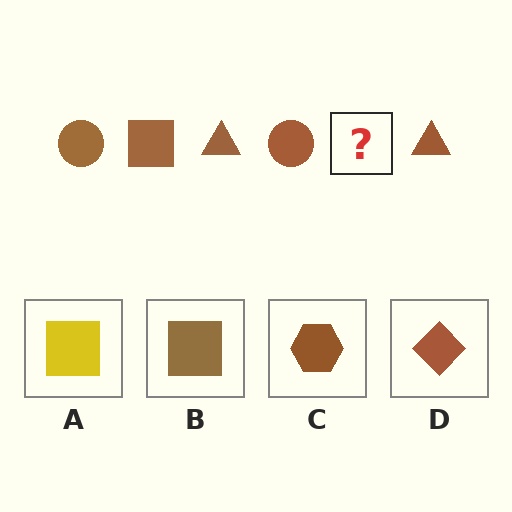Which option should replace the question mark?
Option B.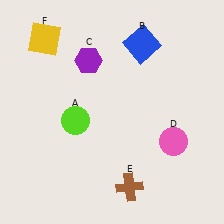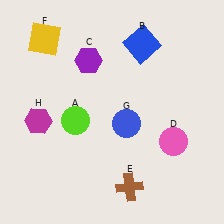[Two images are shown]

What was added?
A blue circle (G), a magenta hexagon (H) were added in Image 2.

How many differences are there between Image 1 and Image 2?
There are 2 differences between the two images.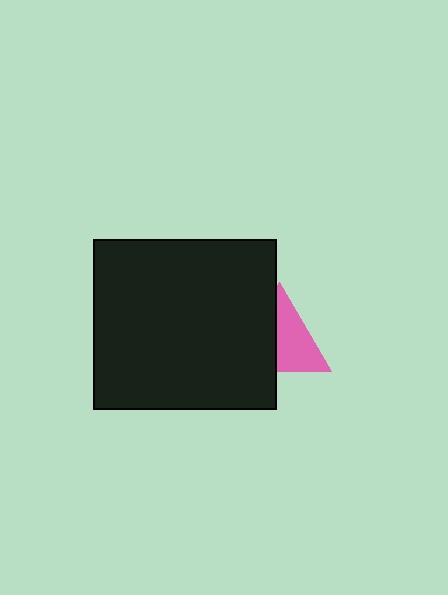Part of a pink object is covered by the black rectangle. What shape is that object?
It is a triangle.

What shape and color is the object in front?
The object in front is a black rectangle.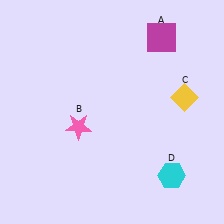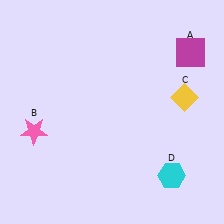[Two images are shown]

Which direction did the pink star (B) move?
The pink star (B) moved left.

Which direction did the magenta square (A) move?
The magenta square (A) moved right.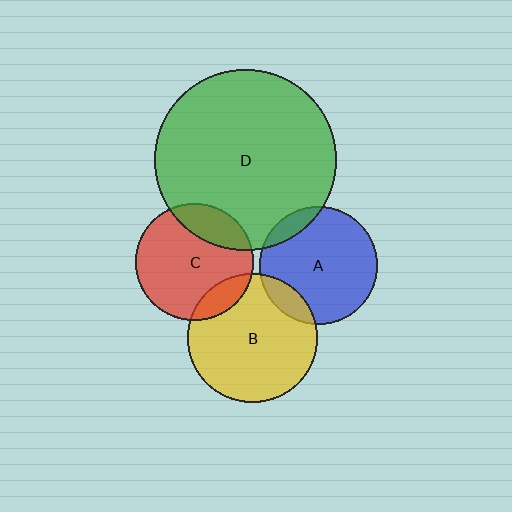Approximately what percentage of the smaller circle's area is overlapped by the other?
Approximately 10%.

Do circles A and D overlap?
Yes.